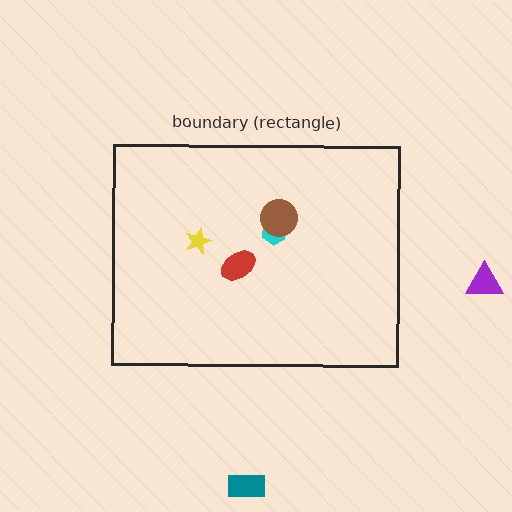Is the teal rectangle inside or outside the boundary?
Outside.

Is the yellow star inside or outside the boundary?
Inside.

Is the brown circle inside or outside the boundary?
Inside.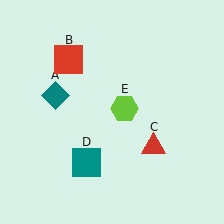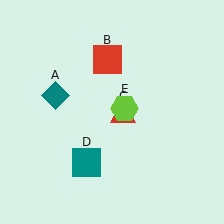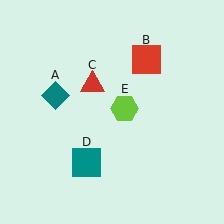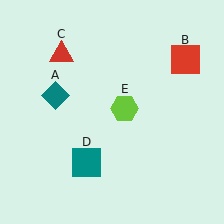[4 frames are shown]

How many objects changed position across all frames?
2 objects changed position: red square (object B), red triangle (object C).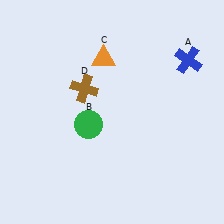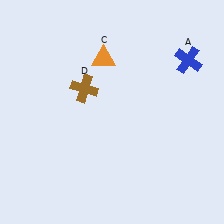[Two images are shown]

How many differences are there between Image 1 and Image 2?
There is 1 difference between the two images.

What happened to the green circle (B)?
The green circle (B) was removed in Image 2. It was in the bottom-left area of Image 1.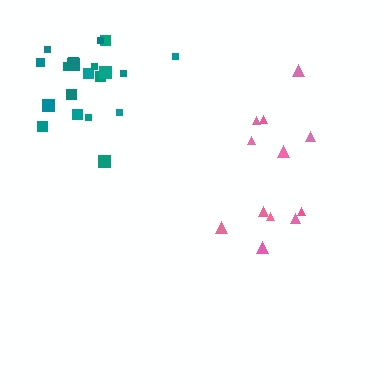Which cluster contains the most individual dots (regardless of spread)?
Teal (20).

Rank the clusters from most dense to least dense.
teal, pink.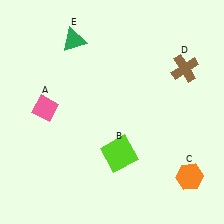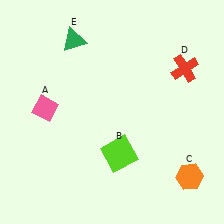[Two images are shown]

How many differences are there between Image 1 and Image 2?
There is 1 difference between the two images.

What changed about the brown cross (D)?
In Image 1, D is brown. In Image 2, it changed to red.